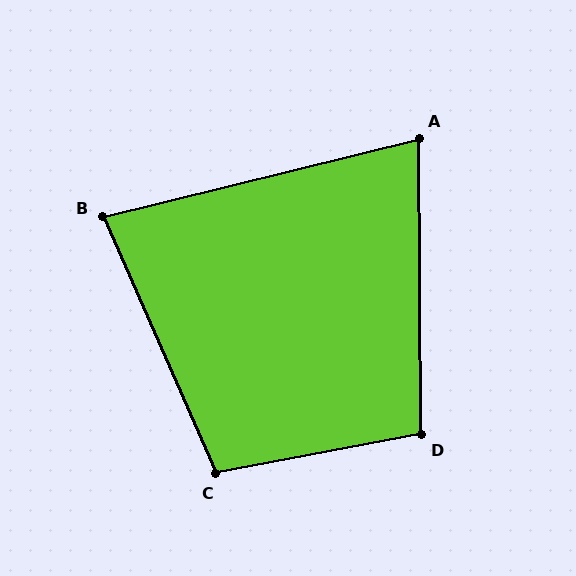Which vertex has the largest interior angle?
C, at approximately 103 degrees.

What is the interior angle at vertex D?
Approximately 100 degrees (obtuse).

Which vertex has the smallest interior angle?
A, at approximately 77 degrees.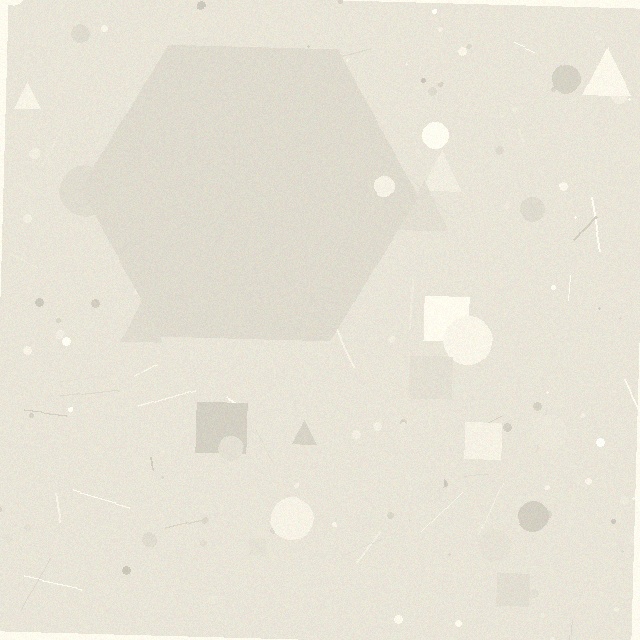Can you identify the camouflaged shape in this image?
The camouflaged shape is a hexagon.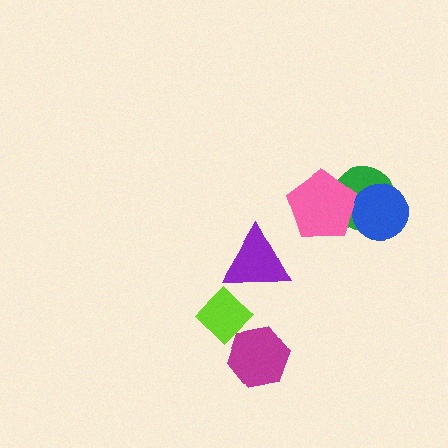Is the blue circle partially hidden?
Yes, it is partially covered by another shape.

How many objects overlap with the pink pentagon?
2 objects overlap with the pink pentagon.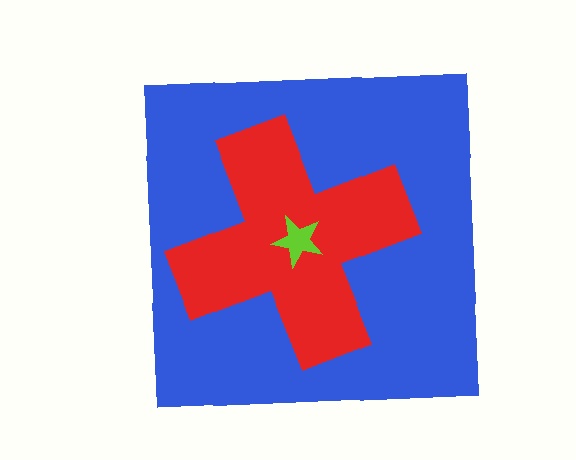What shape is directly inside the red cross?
The lime star.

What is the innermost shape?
The lime star.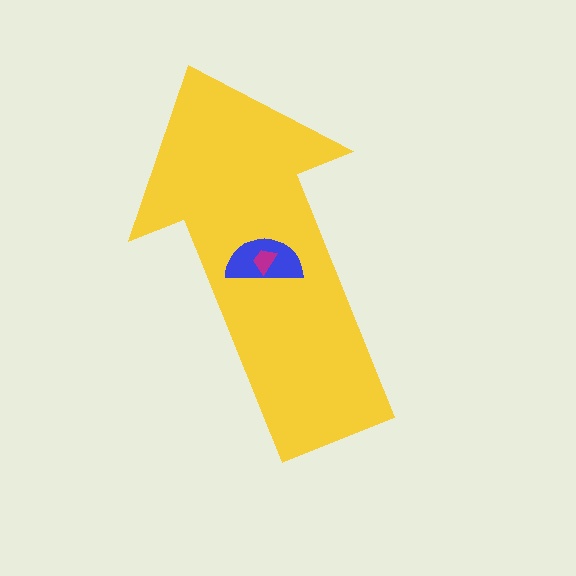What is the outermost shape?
The yellow arrow.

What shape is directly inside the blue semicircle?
The magenta trapezoid.